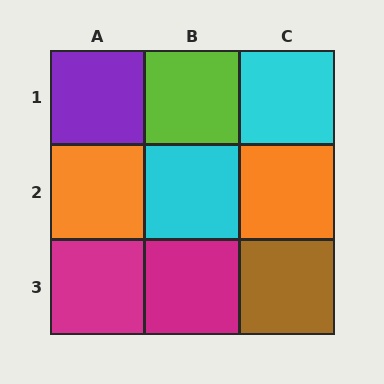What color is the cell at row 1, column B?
Lime.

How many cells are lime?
1 cell is lime.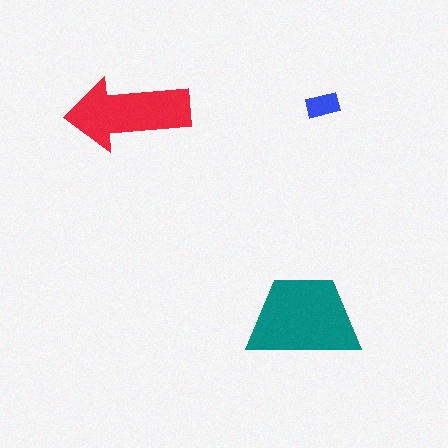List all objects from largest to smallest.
The teal trapezoid, the red arrow, the blue rectangle.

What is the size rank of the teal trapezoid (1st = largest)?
1st.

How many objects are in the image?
There are 3 objects in the image.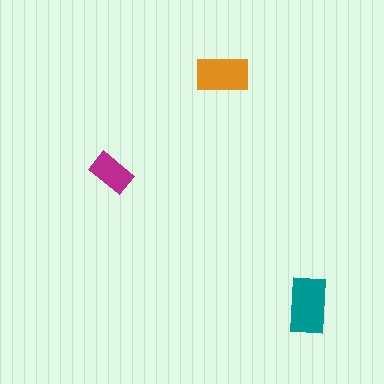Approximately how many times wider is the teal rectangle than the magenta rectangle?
About 1.5 times wider.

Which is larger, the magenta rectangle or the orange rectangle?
The orange one.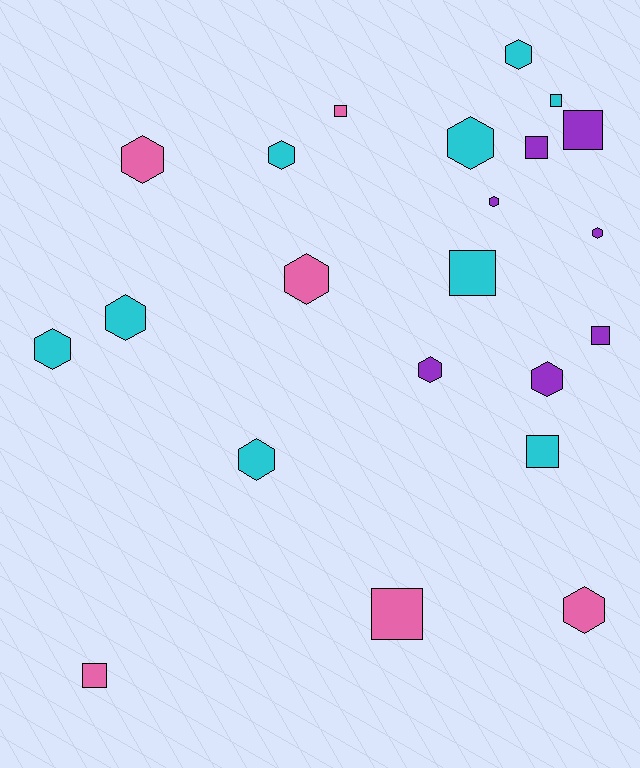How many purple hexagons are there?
There are 4 purple hexagons.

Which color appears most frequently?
Cyan, with 9 objects.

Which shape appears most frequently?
Hexagon, with 13 objects.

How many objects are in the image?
There are 22 objects.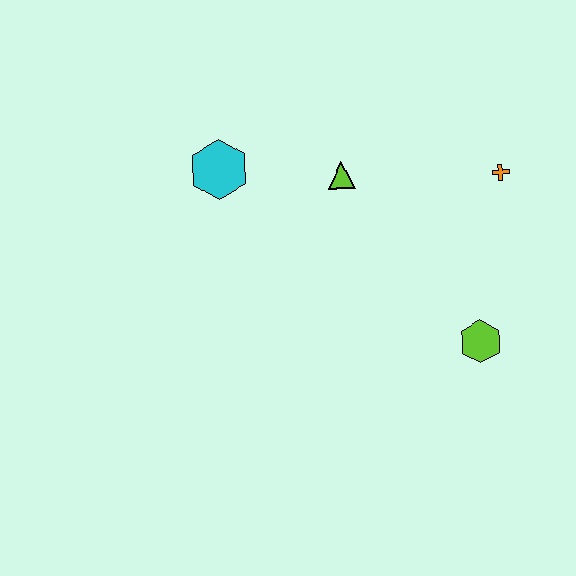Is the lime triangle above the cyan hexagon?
No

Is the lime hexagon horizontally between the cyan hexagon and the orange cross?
Yes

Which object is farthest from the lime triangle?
The lime hexagon is farthest from the lime triangle.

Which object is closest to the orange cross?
The lime triangle is closest to the orange cross.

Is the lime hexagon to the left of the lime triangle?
No